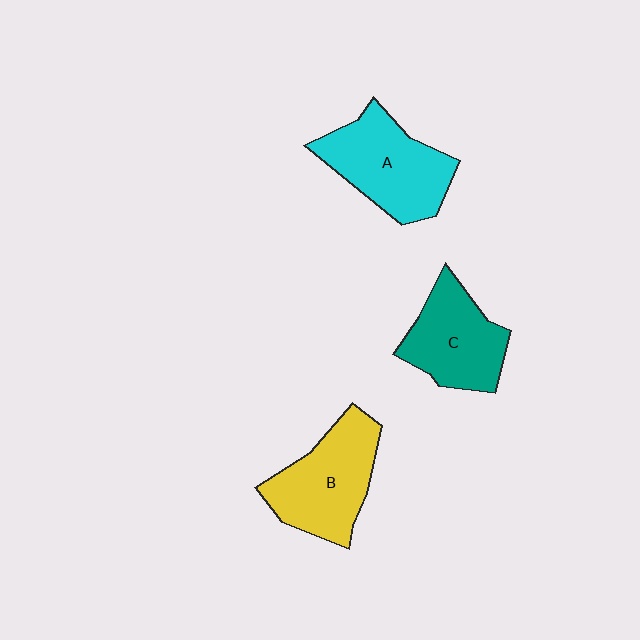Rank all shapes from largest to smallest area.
From largest to smallest: A (cyan), B (yellow), C (teal).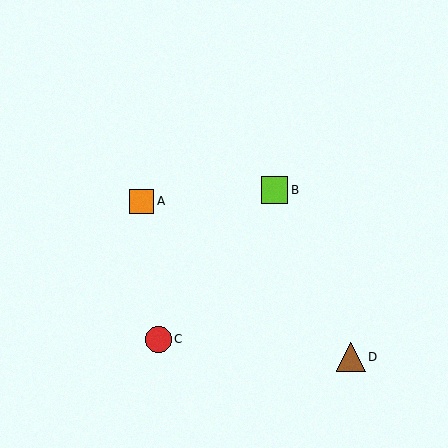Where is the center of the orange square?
The center of the orange square is at (141, 201).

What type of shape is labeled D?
Shape D is a brown triangle.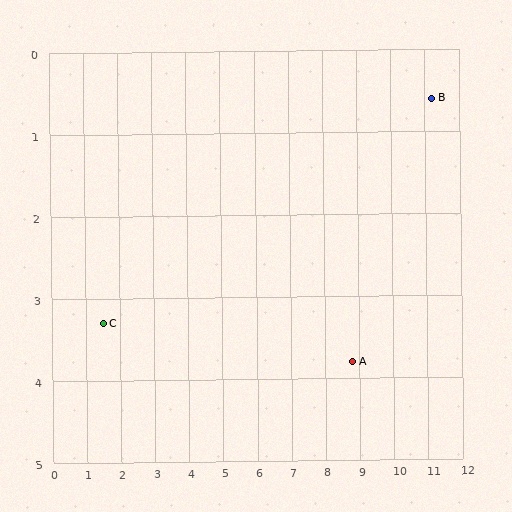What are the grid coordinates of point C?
Point C is at approximately (1.5, 3.3).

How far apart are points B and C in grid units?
Points B and C are about 10.1 grid units apart.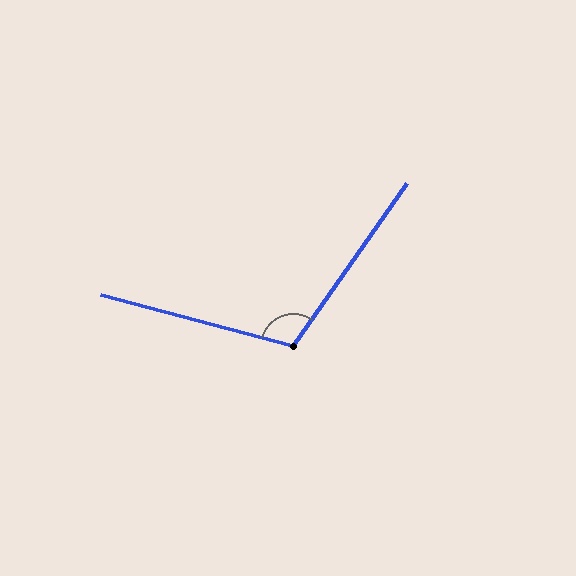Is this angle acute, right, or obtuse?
It is obtuse.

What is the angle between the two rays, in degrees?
Approximately 110 degrees.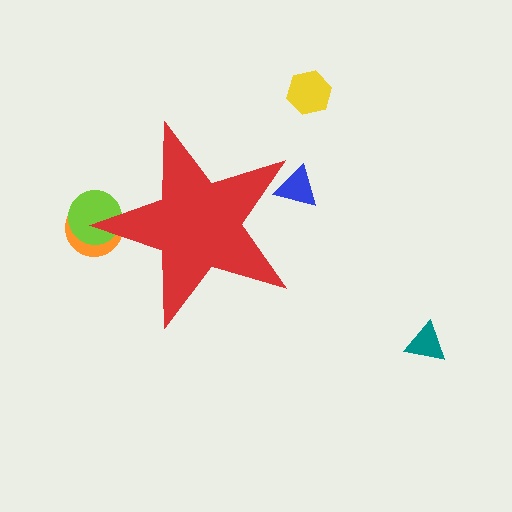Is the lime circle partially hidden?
Yes, the lime circle is partially hidden behind the red star.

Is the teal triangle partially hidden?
No, the teal triangle is fully visible.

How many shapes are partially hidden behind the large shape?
3 shapes are partially hidden.